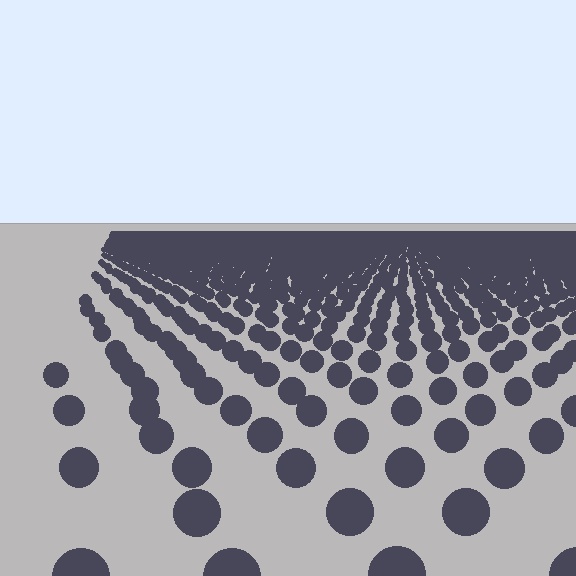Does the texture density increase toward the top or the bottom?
Density increases toward the top.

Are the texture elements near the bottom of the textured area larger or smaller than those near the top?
Larger. Near the bottom, elements are closer to the viewer and appear at a bigger on-screen size.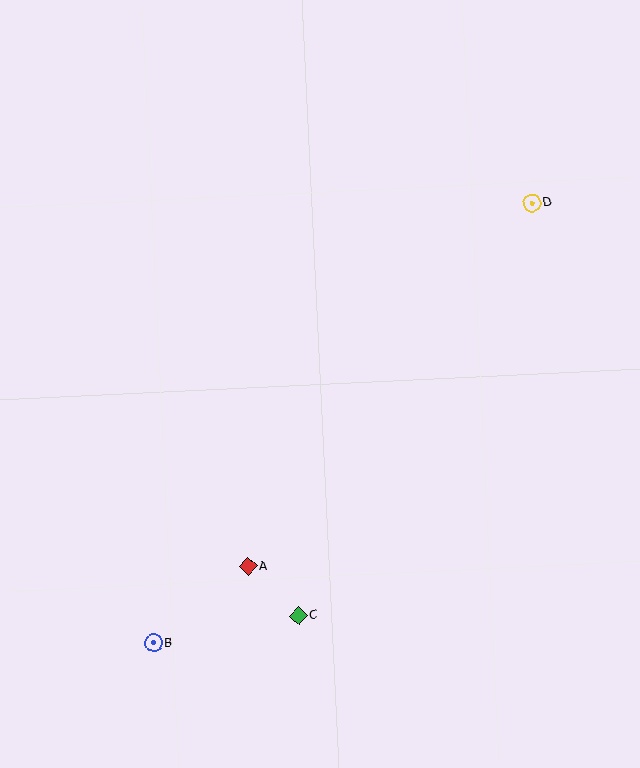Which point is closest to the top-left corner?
Point D is closest to the top-left corner.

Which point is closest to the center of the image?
Point A at (248, 567) is closest to the center.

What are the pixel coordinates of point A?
Point A is at (248, 567).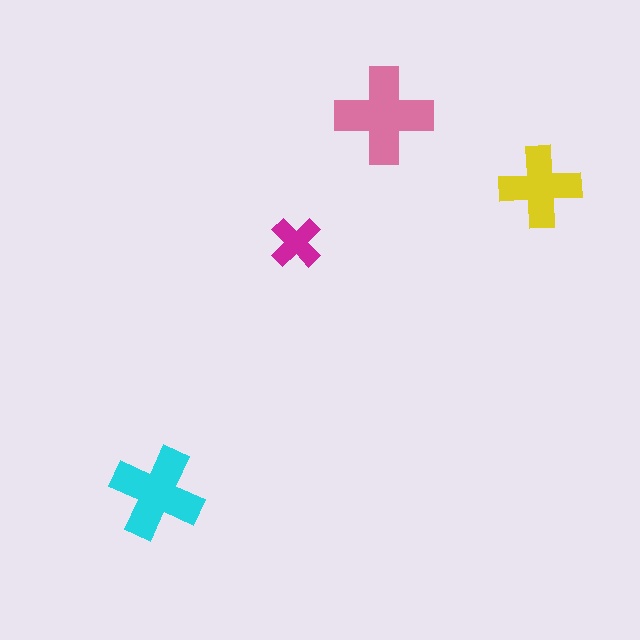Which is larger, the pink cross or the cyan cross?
The pink one.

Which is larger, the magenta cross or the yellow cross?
The yellow one.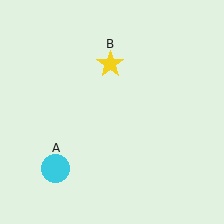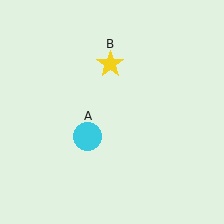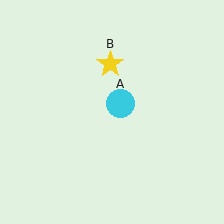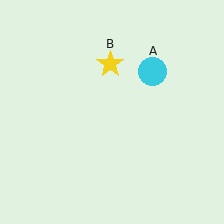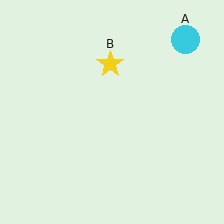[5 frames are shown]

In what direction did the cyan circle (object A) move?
The cyan circle (object A) moved up and to the right.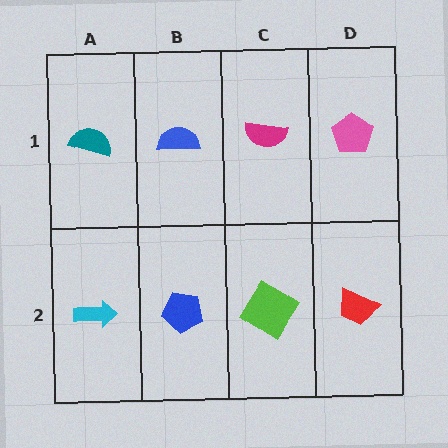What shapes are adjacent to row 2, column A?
A teal semicircle (row 1, column A), a blue pentagon (row 2, column B).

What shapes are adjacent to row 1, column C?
A lime diamond (row 2, column C), a blue semicircle (row 1, column B), a pink pentagon (row 1, column D).